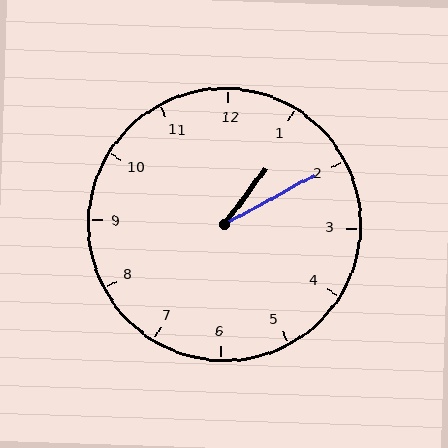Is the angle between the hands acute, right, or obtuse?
It is acute.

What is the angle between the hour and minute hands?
Approximately 25 degrees.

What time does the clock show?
1:10.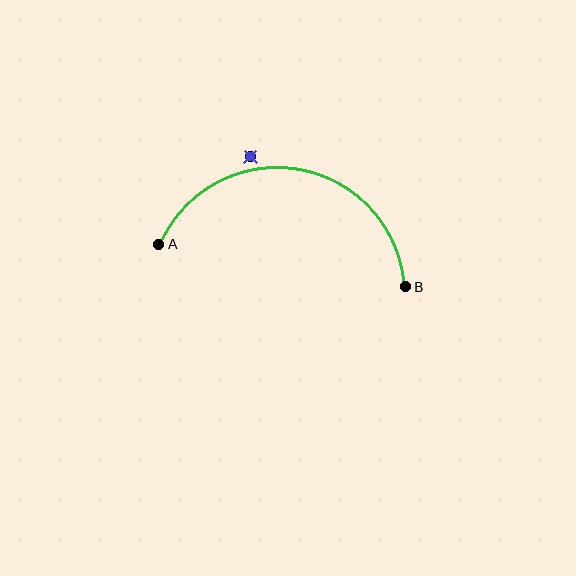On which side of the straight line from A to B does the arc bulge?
The arc bulges above the straight line connecting A and B.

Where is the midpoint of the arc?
The arc midpoint is the point on the curve farthest from the straight line joining A and B. It sits above that line.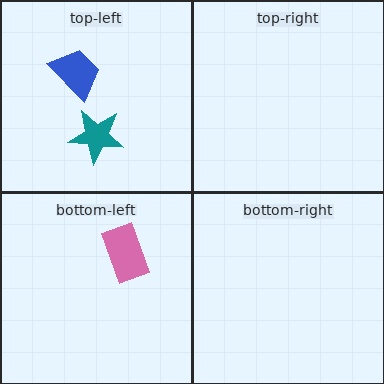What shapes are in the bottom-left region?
The pink rectangle.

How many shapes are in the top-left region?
2.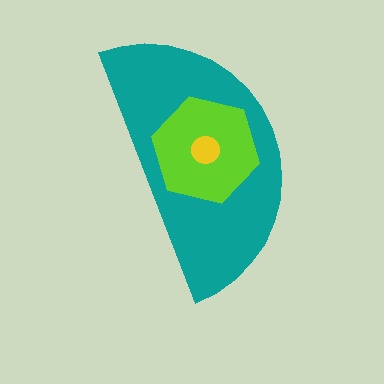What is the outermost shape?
The teal semicircle.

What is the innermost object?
The yellow circle.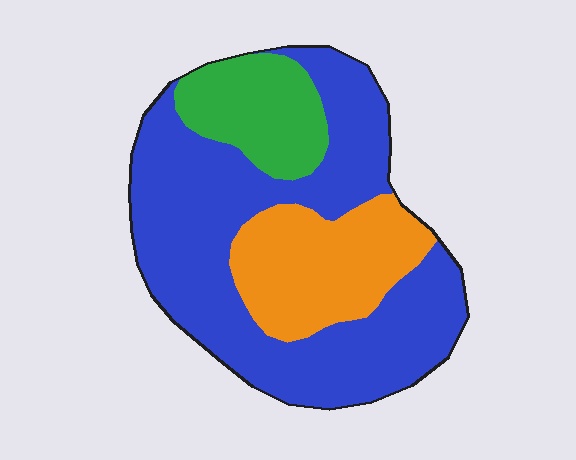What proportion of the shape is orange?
Orange covers about 25% of the shape.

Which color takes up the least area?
Green, at roughly 15%.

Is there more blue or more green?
Blue.